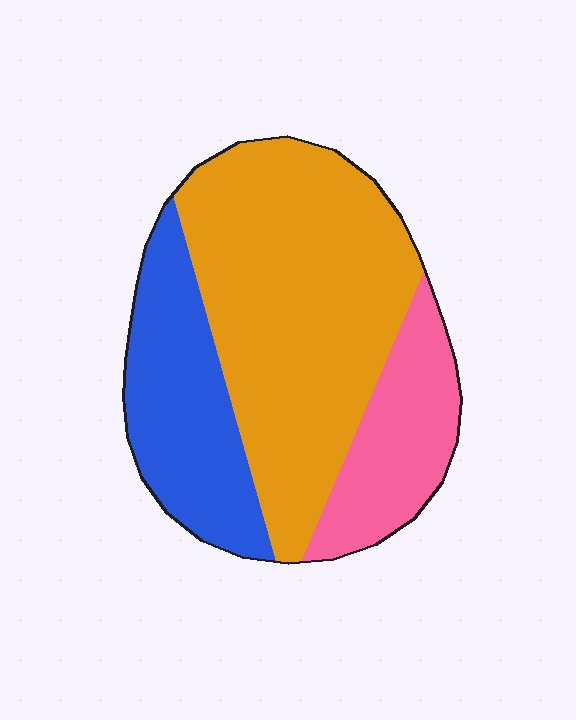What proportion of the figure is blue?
Blue takes up between a quarter and a half of the figure.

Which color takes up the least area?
Pink, at roughly 20%.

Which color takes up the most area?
Orange, at roughly 55%.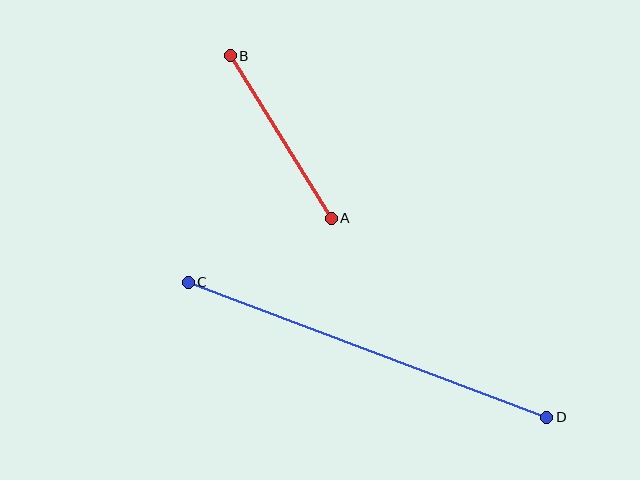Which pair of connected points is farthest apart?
Points C and D are farthest apart.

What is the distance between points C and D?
The distance is approximately 383 pixels.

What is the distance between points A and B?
The distance is approximately 191 pixels.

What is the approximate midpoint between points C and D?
The midpoint is at approximately (368, 350) pixels.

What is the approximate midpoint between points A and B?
The midpoint is at approximately (281, 137) pixels.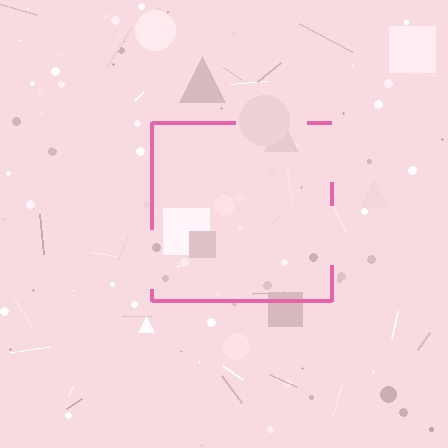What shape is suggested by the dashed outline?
The dashed outline suggests a square.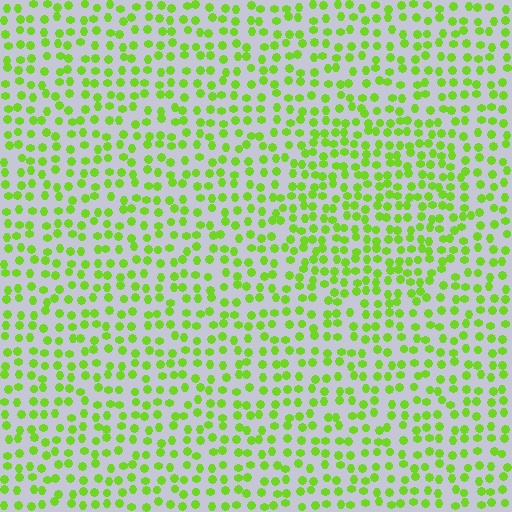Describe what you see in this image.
The image contains small lime elements arranged at two different densities. A circle-shaped region is visible where the elements are more densely packed than the surrounding area.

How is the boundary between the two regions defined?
The boundary is defined by a change in element density (approximately 1.4x ratio). All elements are the same color, size, and shape.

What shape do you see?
I see a circle.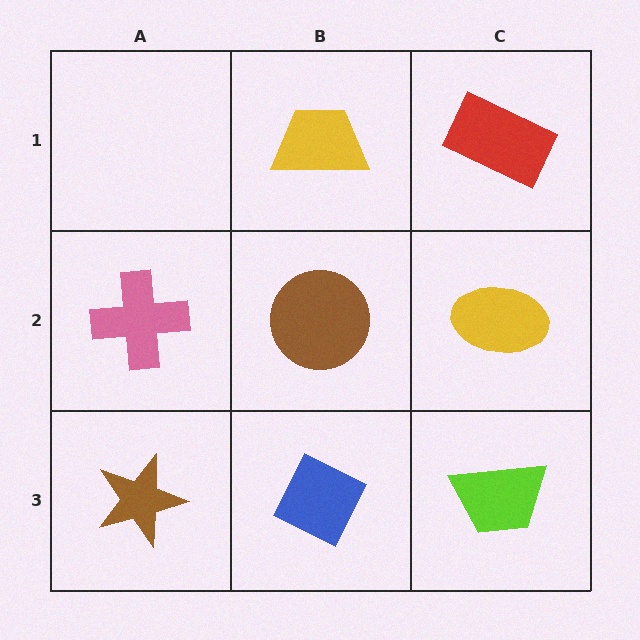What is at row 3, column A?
A brown star.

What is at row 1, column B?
A yellow trapezoid.